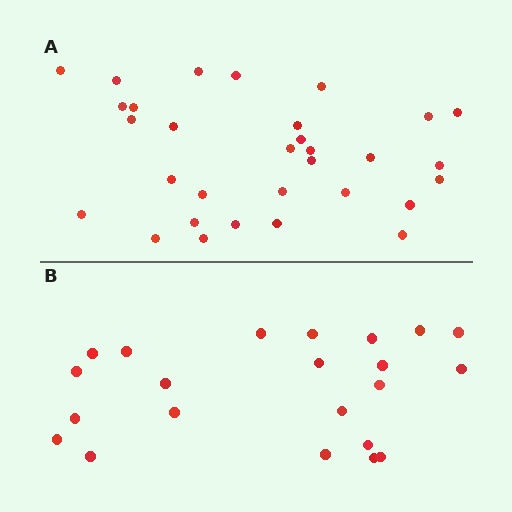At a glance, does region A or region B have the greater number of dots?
Region A (the top region) has more dots.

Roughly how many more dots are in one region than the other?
Region A has roughly 8 or so more dots than region B.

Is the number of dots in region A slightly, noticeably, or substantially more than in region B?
Region A has noticeably more, but not dramatically so. The ratio is roughly 1.4 to 1.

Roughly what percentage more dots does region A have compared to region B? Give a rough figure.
About 40% more.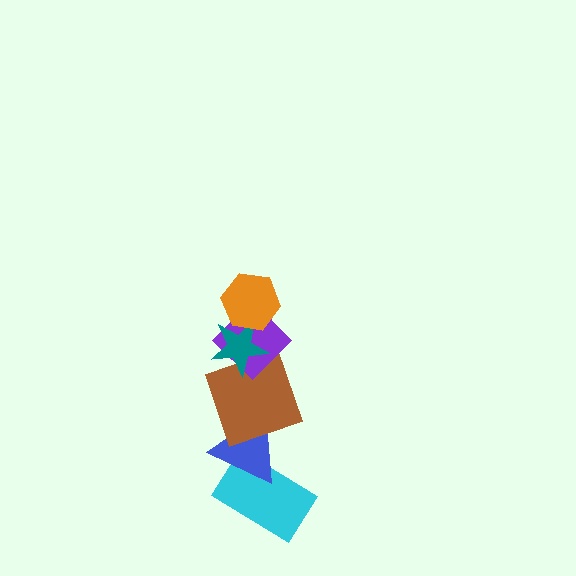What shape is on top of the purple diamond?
The teal star is on top of the purple diamond.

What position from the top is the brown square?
The brown square is 4th from the top.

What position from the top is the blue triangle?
The blue triangle is 5th from the top.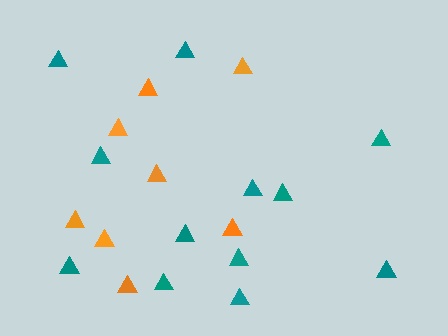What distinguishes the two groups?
There are 2 groups: one group of orange triangles (8) and one group of teal triangles (12).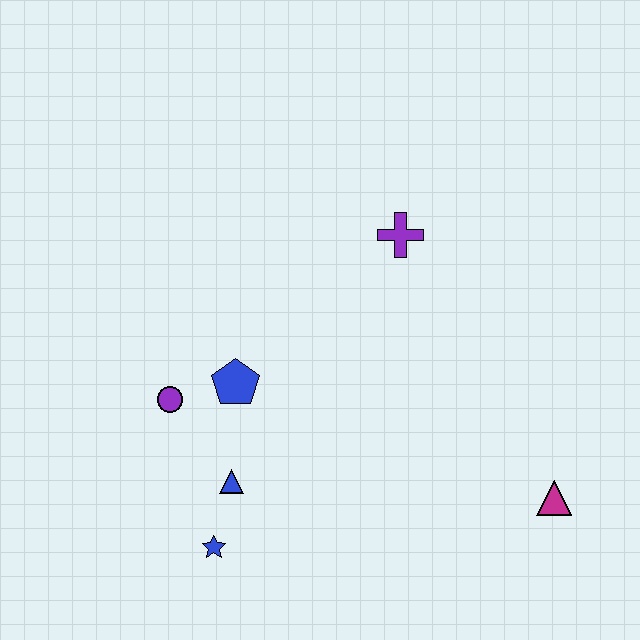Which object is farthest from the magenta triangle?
The purple circle is farthest from the magenta triangle.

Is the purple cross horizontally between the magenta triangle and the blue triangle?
Yes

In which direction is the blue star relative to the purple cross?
The blue star is below the purple cross.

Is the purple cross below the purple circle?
No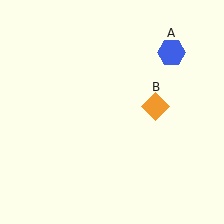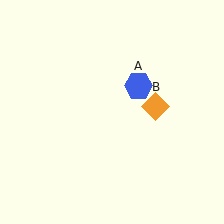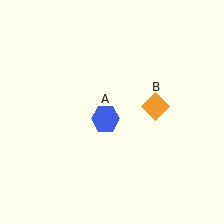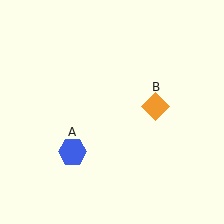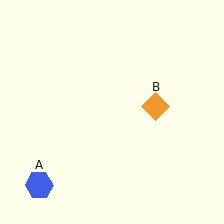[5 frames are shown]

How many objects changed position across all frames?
1 object changed position: blue hexagon (object A).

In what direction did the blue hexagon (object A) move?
The blue hexagon (object A) moved down and to the left.